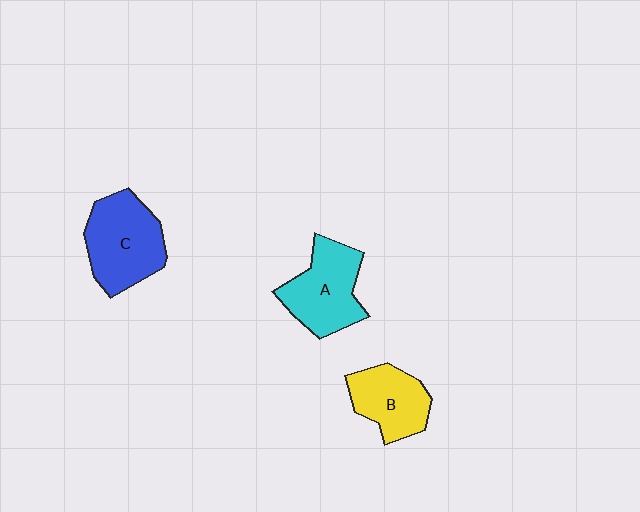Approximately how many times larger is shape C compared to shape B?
Approximately 1.4 times.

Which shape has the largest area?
Shape C (blue).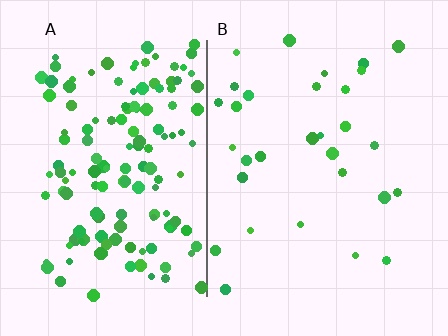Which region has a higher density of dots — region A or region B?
A (the left).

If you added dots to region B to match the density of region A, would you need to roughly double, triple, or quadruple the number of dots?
Approximately quadruple.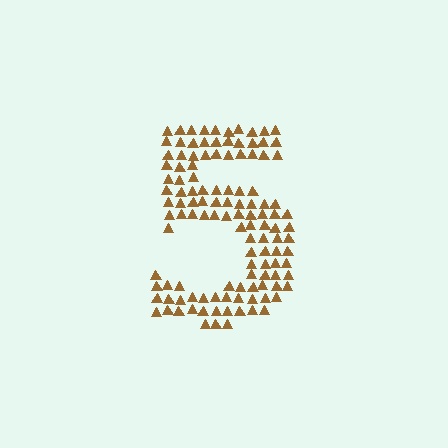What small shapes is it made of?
It is made of small triangles.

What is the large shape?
The large shape is the digit 5.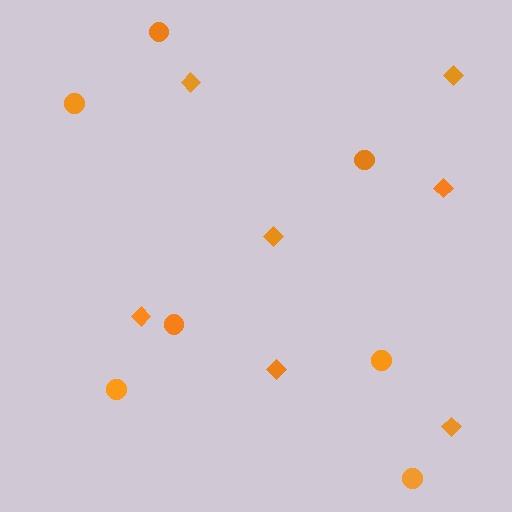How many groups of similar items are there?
There are 2 groups: one group of diamonds (7) and one group of circles (7).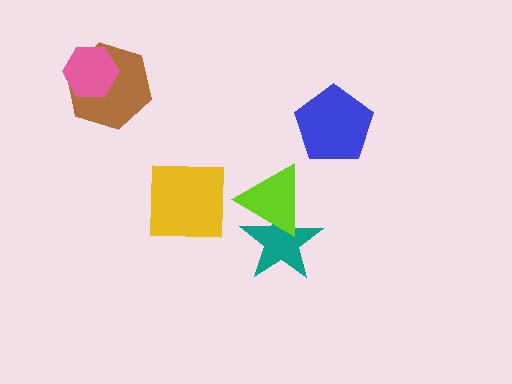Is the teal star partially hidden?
Yes, it is partially covered by another shape.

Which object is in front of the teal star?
The lime triangle is in front of the teal star.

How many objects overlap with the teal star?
1 object overlaps with the teal star.